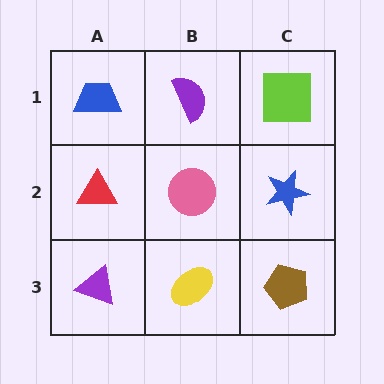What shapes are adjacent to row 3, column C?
A blue star (row 2, column C), a yellow ellipse (row 3, column B).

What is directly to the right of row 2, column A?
A pink circle.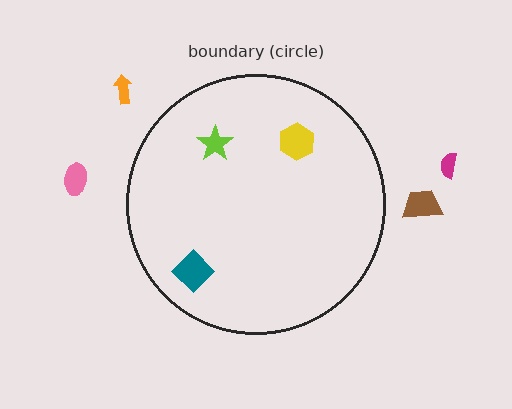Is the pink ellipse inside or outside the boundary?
Outside.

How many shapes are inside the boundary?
3 inside, 4 outside.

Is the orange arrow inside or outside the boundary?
Outside.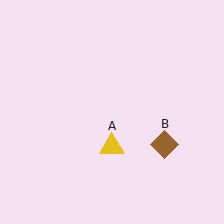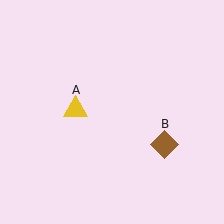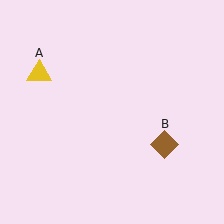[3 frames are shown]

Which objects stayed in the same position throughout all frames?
Brown diamond (object B) remained stationary.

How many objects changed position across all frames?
1 object changed position: yellow triangle (object A).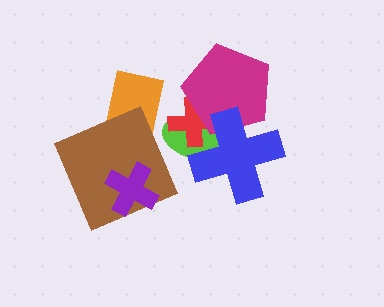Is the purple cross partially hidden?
No, no other shape covers it.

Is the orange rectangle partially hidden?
Yes, it is partially covered by another shape.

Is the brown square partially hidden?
Yes, it is partially covered by another shape.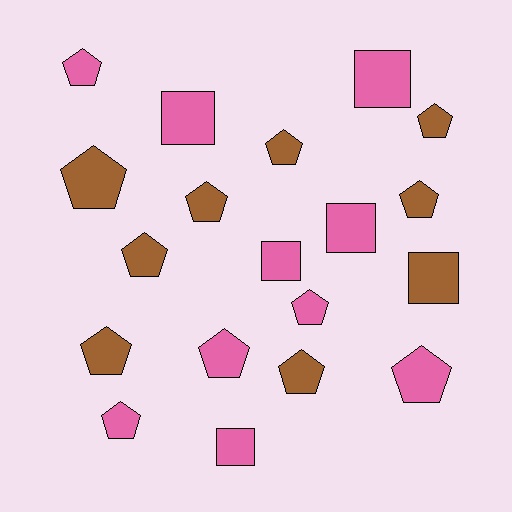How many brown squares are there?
There is 1 brown square.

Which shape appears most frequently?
Pentagon, with 13 objects.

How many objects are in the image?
There are 19 objects.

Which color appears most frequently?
Pink, with 10 objects.